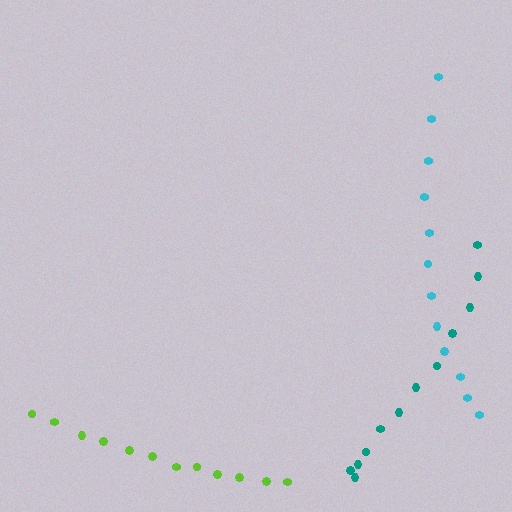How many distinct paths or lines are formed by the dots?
There are 3 distinct paths.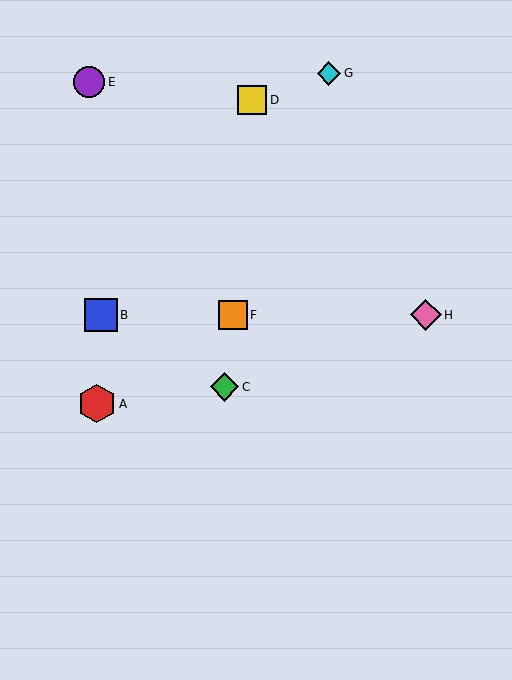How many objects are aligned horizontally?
3 objects (B, F, H) are aligned horizontally.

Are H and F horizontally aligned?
Yes, both are at y≈315.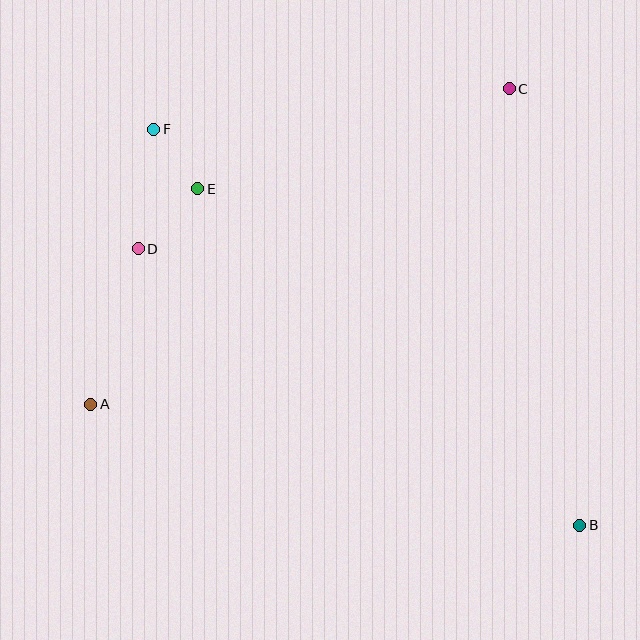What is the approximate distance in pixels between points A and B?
The distance between A and B is approximately 503 pixels.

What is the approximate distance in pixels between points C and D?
The distance between C and D is approximately 404 pixels.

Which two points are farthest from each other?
Points B and F are farthest from each other.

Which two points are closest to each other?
Points E and F are closest to each other.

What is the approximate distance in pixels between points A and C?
The distance between A and C is approximately 524 pixels.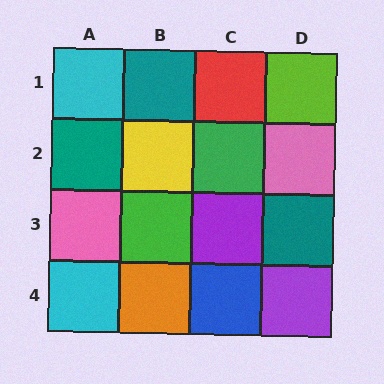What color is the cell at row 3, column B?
Green.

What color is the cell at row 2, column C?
Green.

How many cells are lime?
1 cell is lime.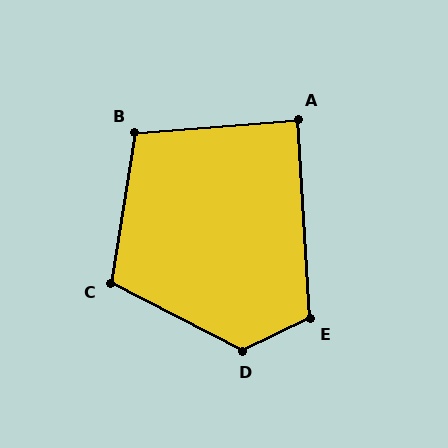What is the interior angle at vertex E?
Approximately 112 degrees (obtuse).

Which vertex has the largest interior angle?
D, at approximately 127 degrees.